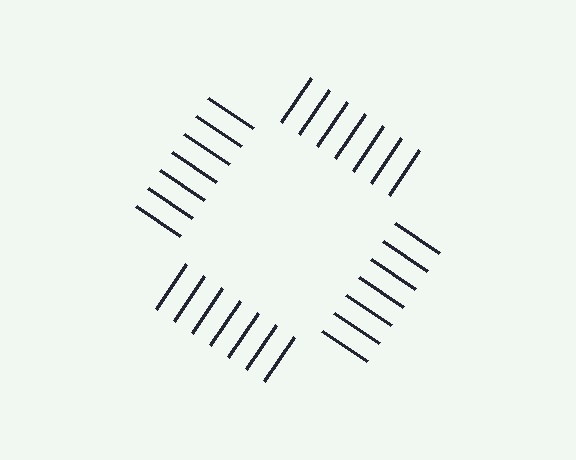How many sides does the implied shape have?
4 sides — the line-ends trace a square.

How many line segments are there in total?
28 — 7 along each of the 4 edges.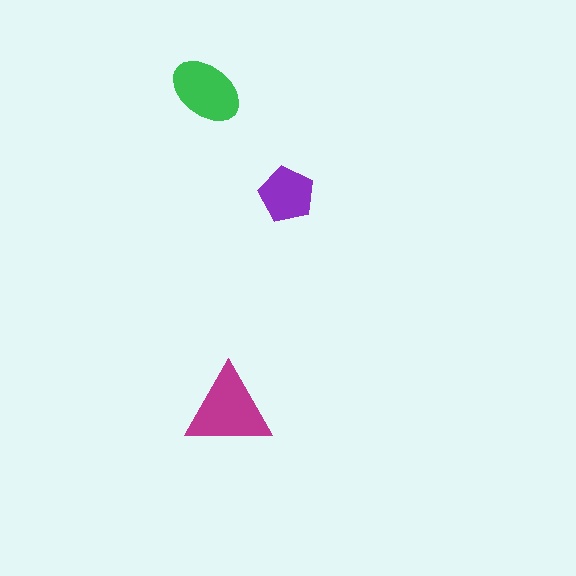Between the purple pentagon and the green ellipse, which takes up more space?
The green ellipse.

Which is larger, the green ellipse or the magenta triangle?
The magenta triangle.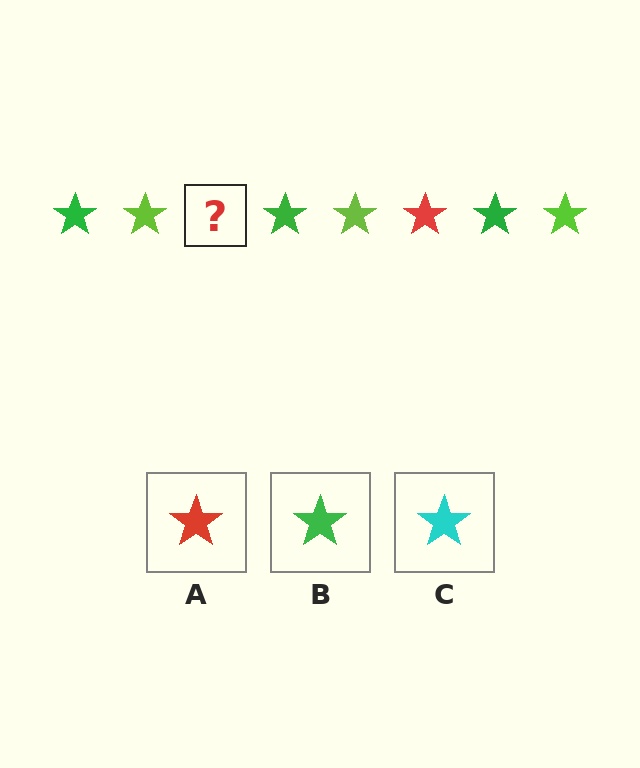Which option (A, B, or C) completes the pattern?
A.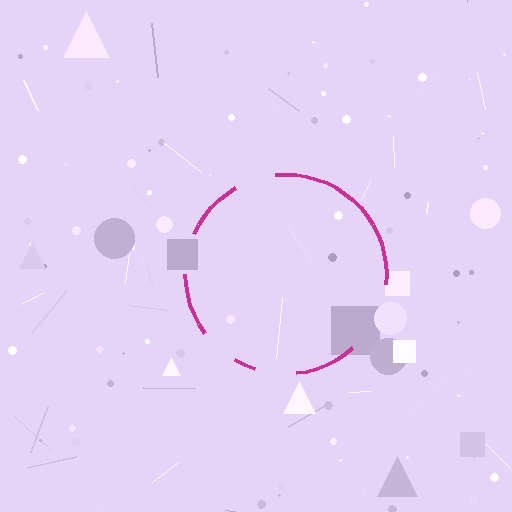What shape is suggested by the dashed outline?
The dashed outline suggests a circle.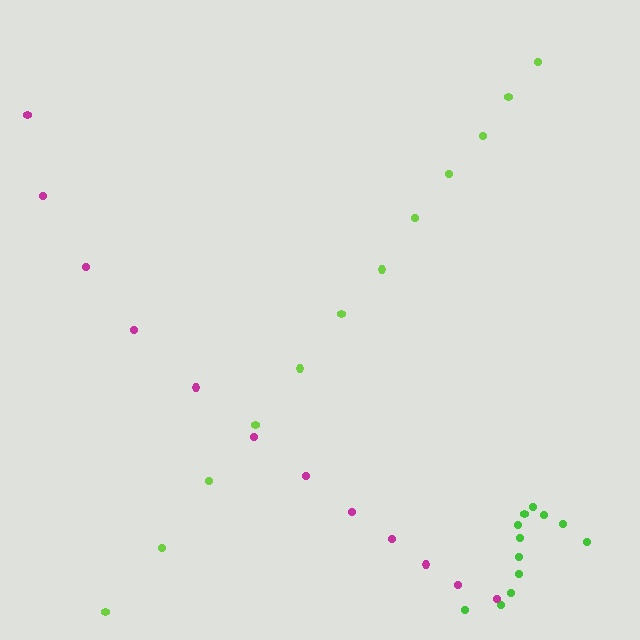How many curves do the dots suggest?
There are 3 distinct paths.